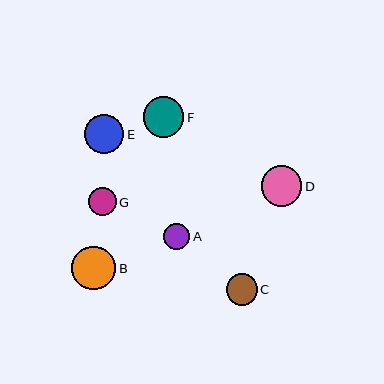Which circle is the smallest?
Circle A is the smallest with a size of approximately 26 pixels.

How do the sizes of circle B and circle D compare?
Circle B and circle D are approximately the same size.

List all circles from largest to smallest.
From largest to smallest: B, F, D, E, C, G, A.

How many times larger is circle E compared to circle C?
Circle E is approximately 1.3 times the size of circle C.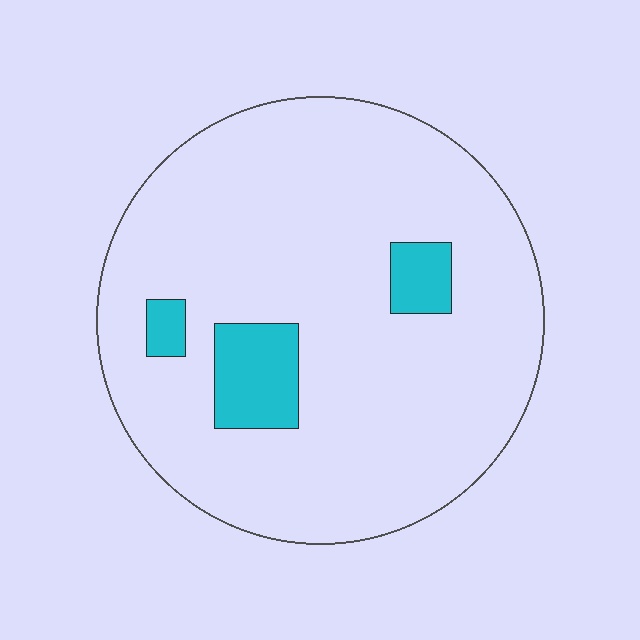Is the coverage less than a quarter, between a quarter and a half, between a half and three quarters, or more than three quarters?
Less than a quarter.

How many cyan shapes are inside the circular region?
3.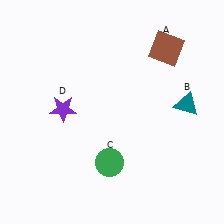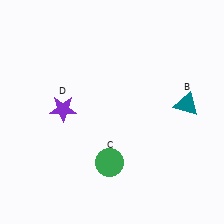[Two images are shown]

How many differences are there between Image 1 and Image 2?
There is 1 difference between the two images.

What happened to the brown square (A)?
The brown square (A) was removed in Image 2. It was in the top-right area of Image 1.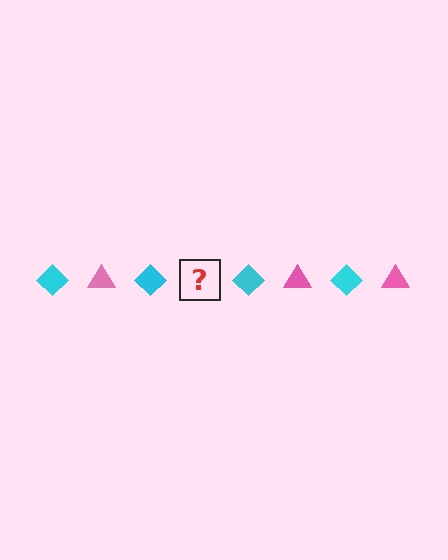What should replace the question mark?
The question mark should be replaced with a pink triangle.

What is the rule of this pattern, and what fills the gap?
The rule is that the pattern alternates between cyan diamond and pink triangle. The gap should be filled with a pink triangle.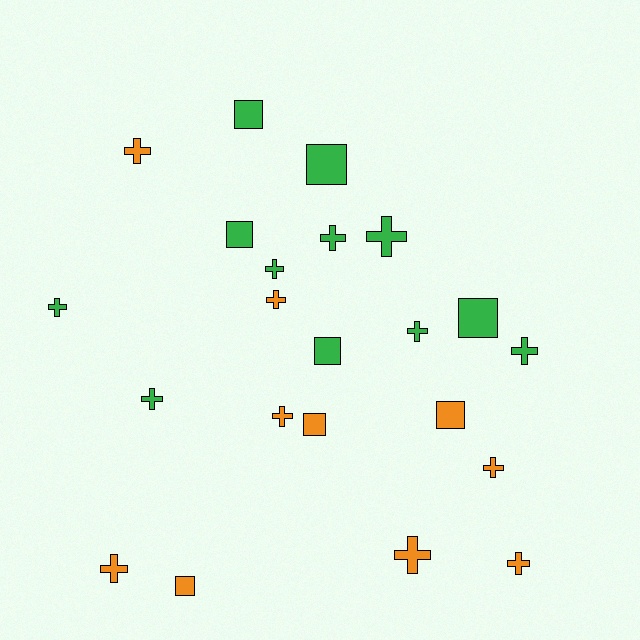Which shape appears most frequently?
Cross, with 14 objects.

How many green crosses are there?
There are 7 green crosses.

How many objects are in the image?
There are 22 objects.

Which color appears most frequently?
Green, with 12 objects.